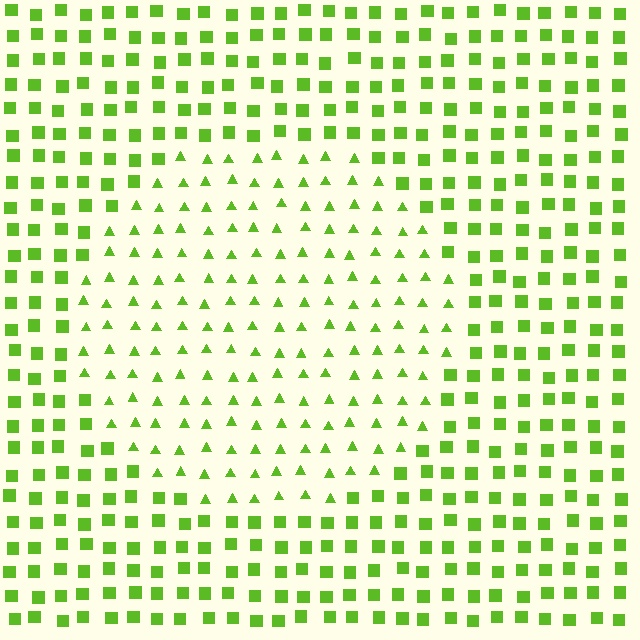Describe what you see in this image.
The image is filled with small lime elements arranged in a uniform grid. A circle-shaped region contains triangles, while the surrounding area contains squares. The boundary is defined purely by the change in element shape.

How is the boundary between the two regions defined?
The boundary is defined by a change in element shape: triangles inside vs. squares outside. All elements share the same color and spacing.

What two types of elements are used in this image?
The image uses triangles inside the circle region and squares outside it.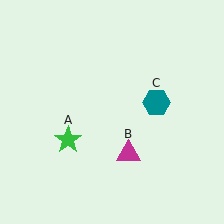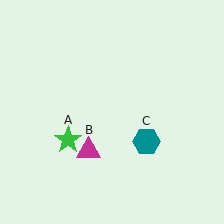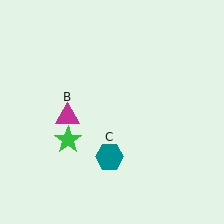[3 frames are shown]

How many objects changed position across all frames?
2 objects changed position: magenta triangle (object B), teal hexagon (object C).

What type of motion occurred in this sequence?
The magenta triangle (object B), teal hexagon (object C) rotated clockwise around the center of the scene.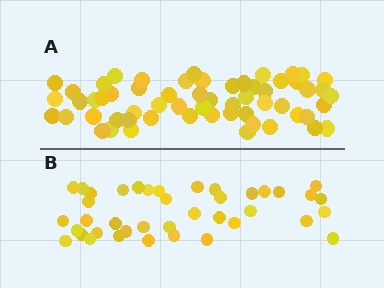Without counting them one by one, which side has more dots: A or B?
Region A (the top region) has more dots.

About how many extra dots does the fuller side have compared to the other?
Region A has approximately 20 more dots than region B.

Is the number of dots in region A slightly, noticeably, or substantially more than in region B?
Region A has substantially more. The ratio is roughly 1.5 to 1.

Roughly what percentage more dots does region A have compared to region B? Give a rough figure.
About 50% more.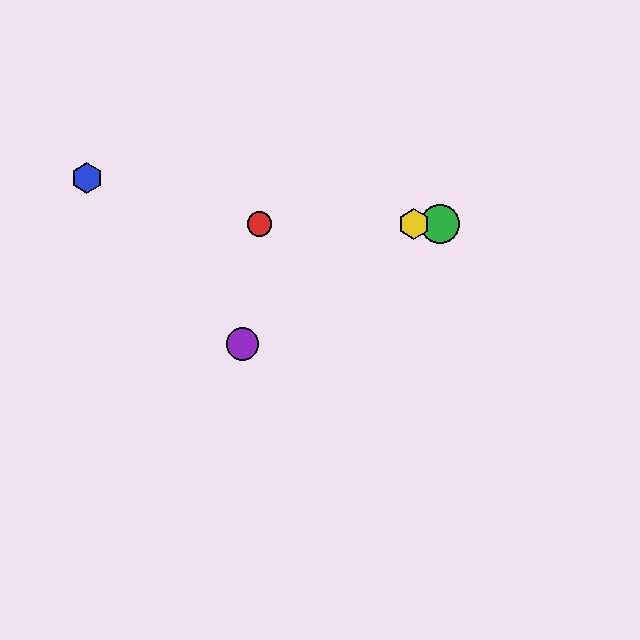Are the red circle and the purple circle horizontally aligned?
No, the red circle is at y≈224 and the purple circle is at y≈344.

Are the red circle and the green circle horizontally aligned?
Yes, both are at y≈224.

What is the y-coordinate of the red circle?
The red circle is at y≈224.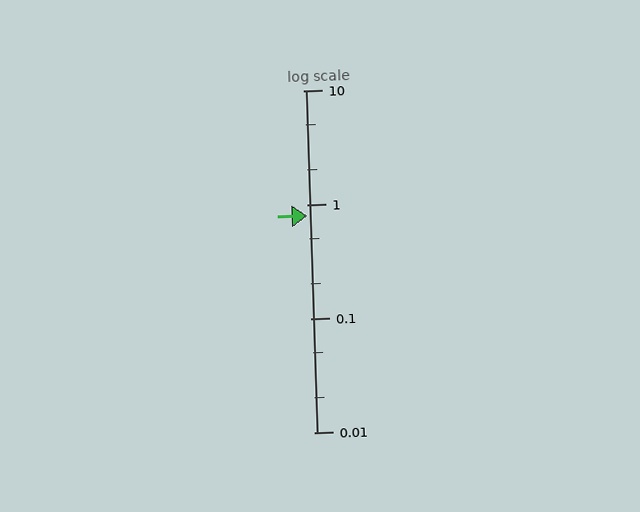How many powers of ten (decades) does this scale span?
The scale spans 3 decades, from 0.01 to 10.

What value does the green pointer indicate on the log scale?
The pointer indicates approximately 0.79.